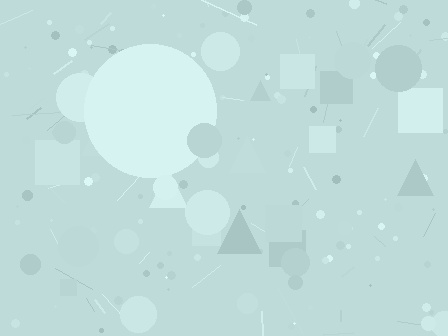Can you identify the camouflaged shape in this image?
The camouflaged shape is a circle.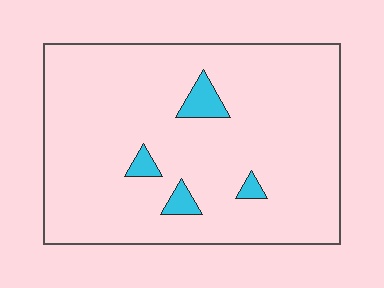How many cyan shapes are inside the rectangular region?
4.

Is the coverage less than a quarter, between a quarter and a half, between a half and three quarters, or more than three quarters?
Less than a quarter.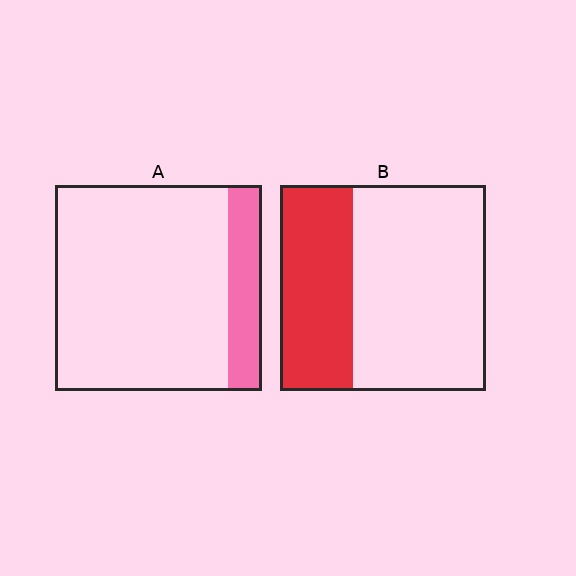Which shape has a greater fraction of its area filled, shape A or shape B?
Shape B.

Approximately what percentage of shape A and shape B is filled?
A is approximately 15% and B is approximately 35%.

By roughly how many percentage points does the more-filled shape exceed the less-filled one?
By roughly 20 percentage points (B over A).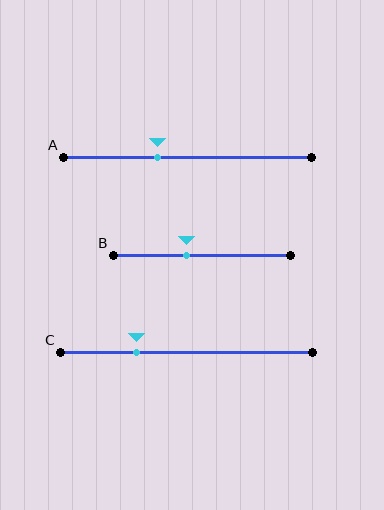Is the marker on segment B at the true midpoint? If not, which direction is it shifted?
No, the marker on segment B is shifted to the left by about 9% of the segment length.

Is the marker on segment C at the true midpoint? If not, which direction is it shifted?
No, the marker on segment C is shifted to the left by about 20% of the segment length.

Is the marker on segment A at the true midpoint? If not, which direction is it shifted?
No, the marker on segment A is shifted to the left by about 12% of the segment length.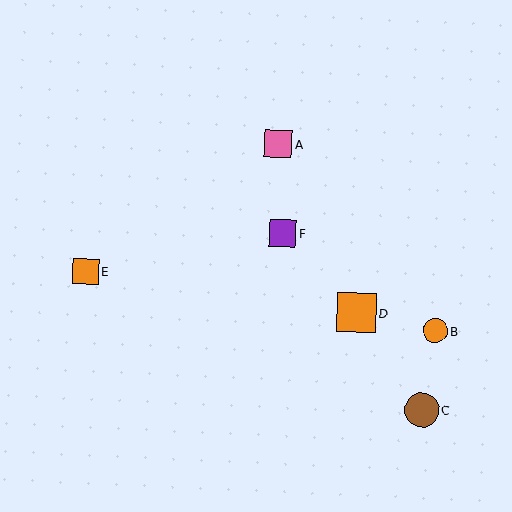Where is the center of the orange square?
The center of the orange square is at (86, 272).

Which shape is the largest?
The orange square (labeled D) is the largest.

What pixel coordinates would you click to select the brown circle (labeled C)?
Click at (422, 410) to select the brown circle C.